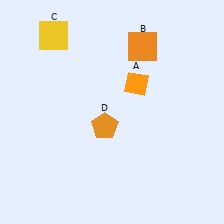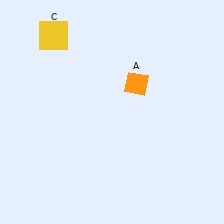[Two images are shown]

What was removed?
The orange square (B), the orange pentagon (D) were removed in Image 2.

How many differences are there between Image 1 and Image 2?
There are 2 differences between the two images.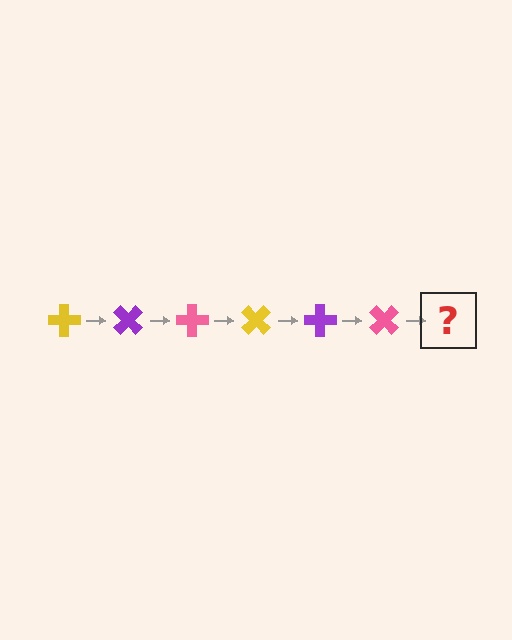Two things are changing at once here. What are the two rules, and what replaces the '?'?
The two rules are that it rotates 45 degrees each step and the color cycles through yellow, purple, and pink. The '?' should be a yellow cross, rotated 270 degrees from the start.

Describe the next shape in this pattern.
It should be a yellow cross, rotated 270 degrees from the start.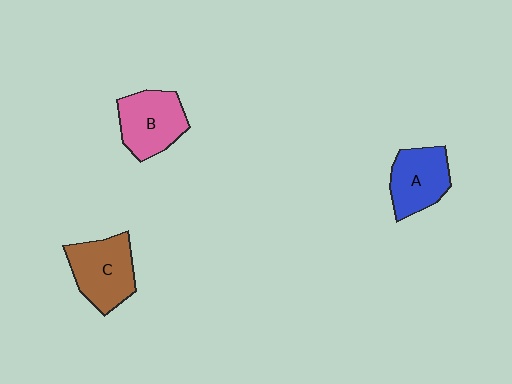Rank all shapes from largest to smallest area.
From largest to smallest: C (brown), B (pink), A (blue).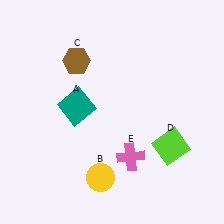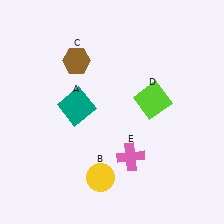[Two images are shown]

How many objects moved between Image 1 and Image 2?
1 object moved between the two images.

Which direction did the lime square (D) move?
The lime square (D) moved up.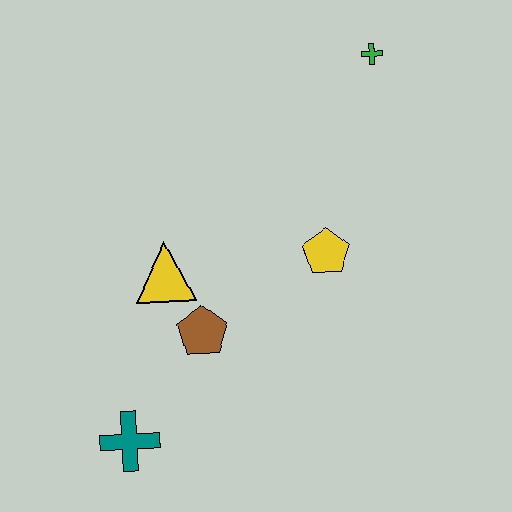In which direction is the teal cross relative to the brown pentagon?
The teal cross is below the brown pentagon.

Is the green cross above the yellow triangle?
Yes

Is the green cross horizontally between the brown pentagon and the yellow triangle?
No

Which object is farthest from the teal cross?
The green cross is farthest from the teal cross.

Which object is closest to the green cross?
The yellow pentagon is closest to the green cross.